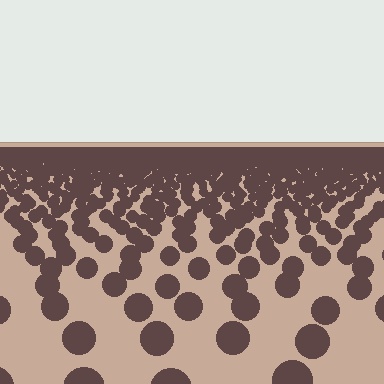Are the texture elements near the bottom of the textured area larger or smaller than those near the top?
Larger. Near the bottom, elements are closer to the viewer and appear at a bigger on-screen size.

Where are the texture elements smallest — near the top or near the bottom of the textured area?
Near the top.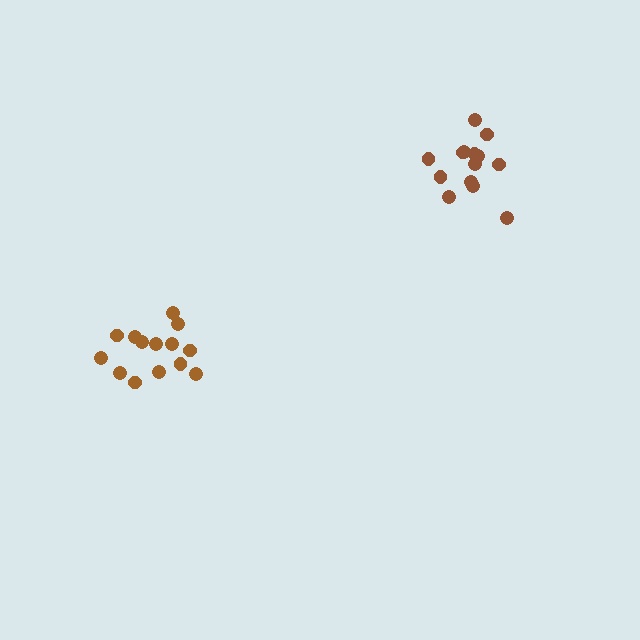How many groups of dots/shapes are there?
There are 2 groups.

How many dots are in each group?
Group 1: 14 dots, Group 2: 14 dots (28 total).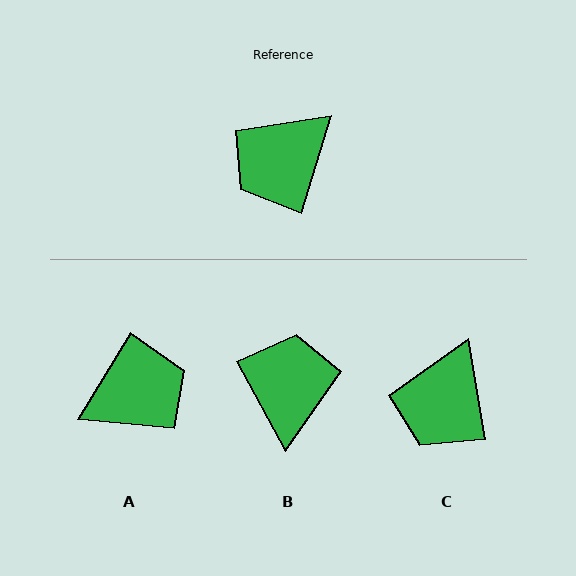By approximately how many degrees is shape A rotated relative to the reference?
Approximately 166 degrees counter-clockwise.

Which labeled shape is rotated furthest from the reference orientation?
A, about 166 degrees away.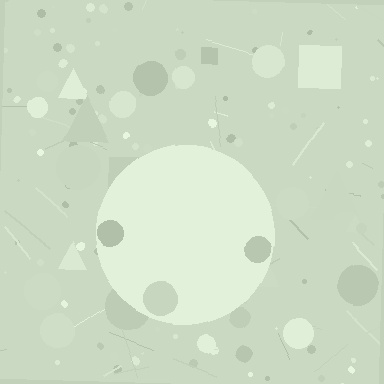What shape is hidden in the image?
A circle is hidden in the image.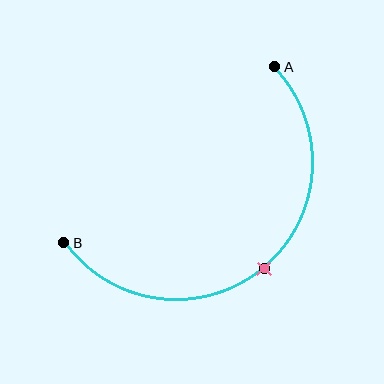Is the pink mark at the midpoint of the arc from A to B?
Yes. The pink mark lies on the arc at equal arc-length from both A and B — it is the arc midpoint.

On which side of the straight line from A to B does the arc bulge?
The arc bulges below and to the right of the straight line connecting A and B.